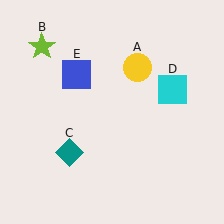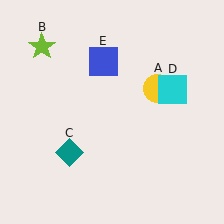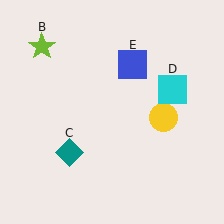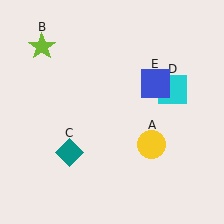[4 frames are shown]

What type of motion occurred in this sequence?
The yellow circle (object A), blue square (object E) rotated clockwise around the center of the scene.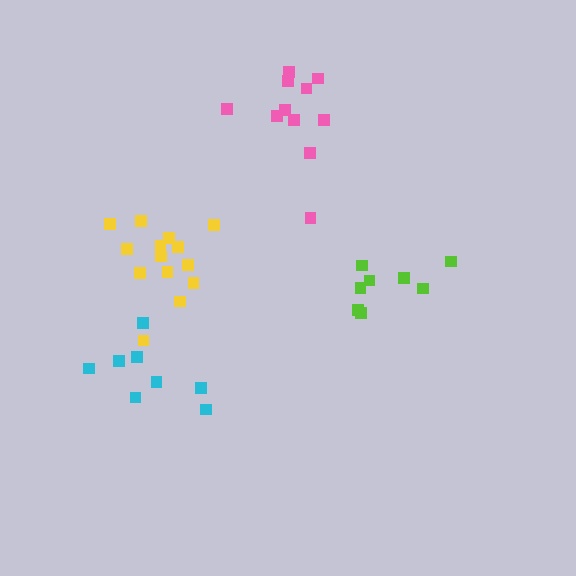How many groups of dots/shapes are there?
There are 4 groups.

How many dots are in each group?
Group 1: 14 dots, Group 2: 8 dots, Group 3: 11 dots, Group 4: 8 dots (41 total).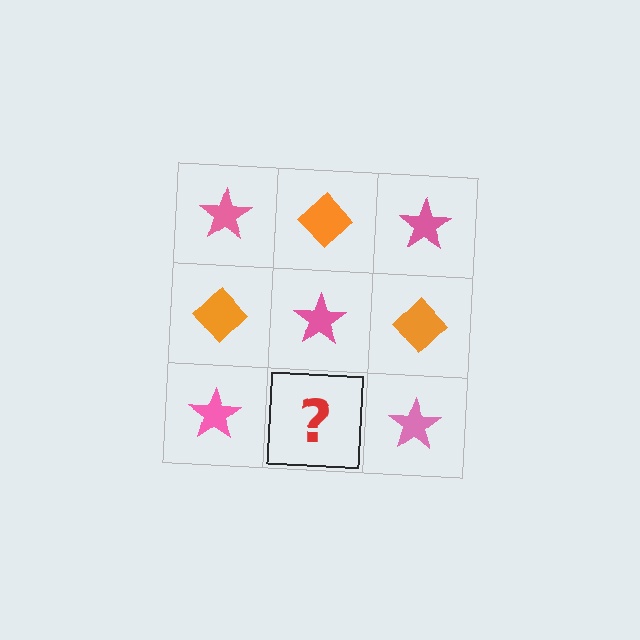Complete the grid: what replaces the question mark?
The question mark should be replaced with an orange diamond.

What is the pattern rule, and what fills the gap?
The rule is that it alternates pink star and orange diamond in a checkerboard pattern. The gap should be filled with an orange diamond.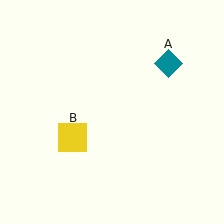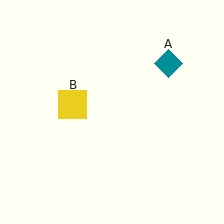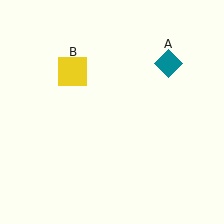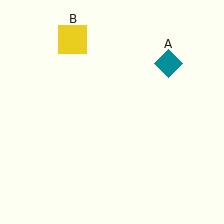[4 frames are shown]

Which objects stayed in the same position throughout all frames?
Teal diamond (object A) remained stationary.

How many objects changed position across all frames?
1 object changed position: yellow square (object B).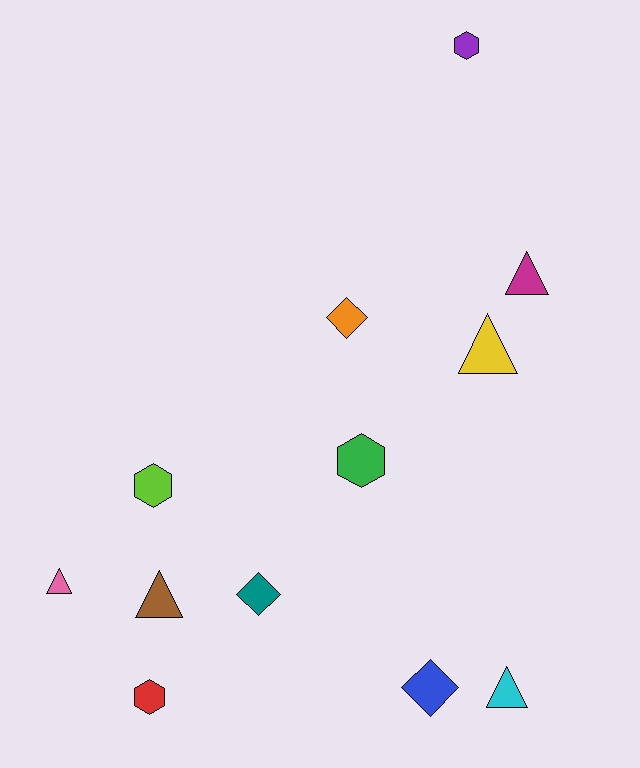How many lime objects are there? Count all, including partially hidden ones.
There is 1 lime object.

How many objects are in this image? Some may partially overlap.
There are 12 objects.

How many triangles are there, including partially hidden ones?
There are 5 triangles.